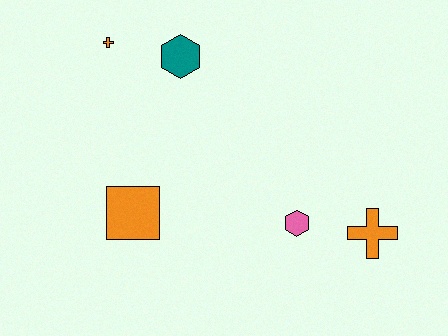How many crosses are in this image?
There are 2 crosses.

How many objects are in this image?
There are 5 objects.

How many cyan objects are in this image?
There are no cyan objects.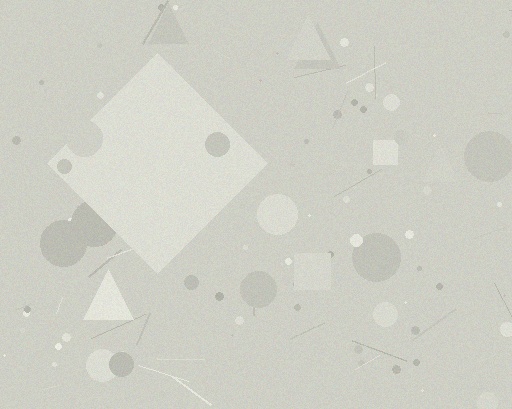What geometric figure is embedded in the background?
A diamond is embedded in the background.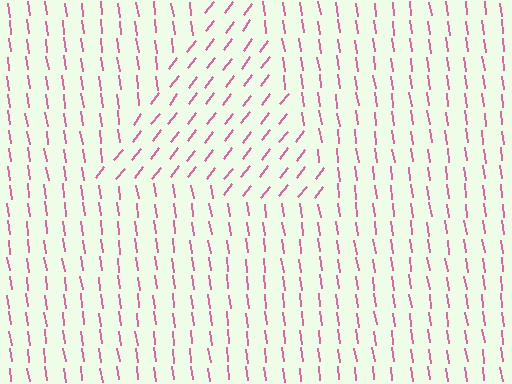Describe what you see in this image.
The image is filled with small pink line segments. A triangle region in the image has lines oriented differently from the surrounding lines, creating a visible texture boundary.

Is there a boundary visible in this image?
Yes, there is a texture boundary formed by a change in line orientation.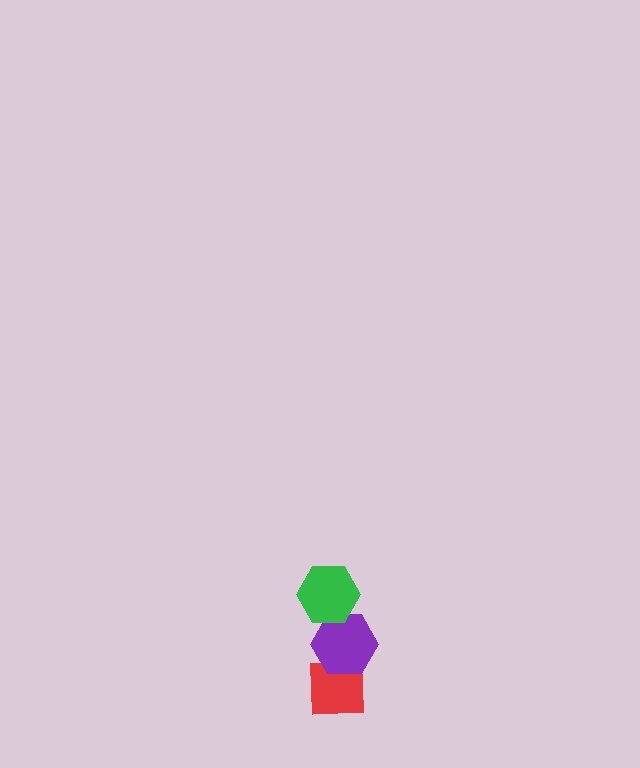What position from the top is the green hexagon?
The green hexagon is 1st from the top.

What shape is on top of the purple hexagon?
The green hexagon is on top of the purple hexagon.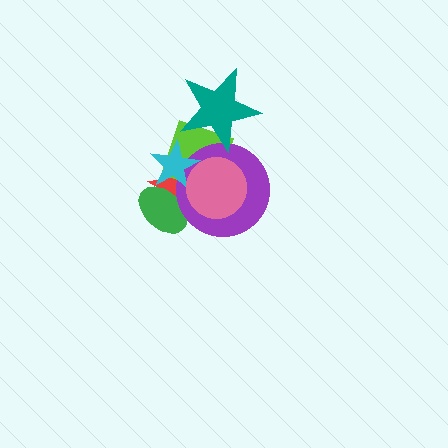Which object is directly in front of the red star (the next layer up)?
The green ellipse is directly in front of the red star.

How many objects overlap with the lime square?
5 objects overlap with the lime square.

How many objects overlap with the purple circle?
6 objects overlap with the purple circle.